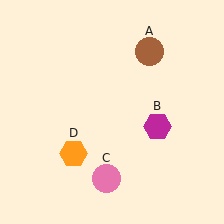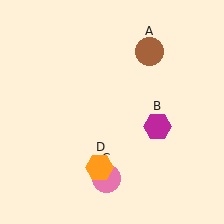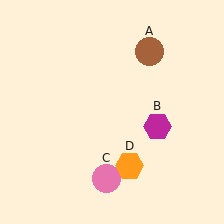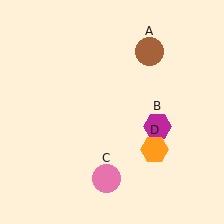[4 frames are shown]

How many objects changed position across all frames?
1 object changed position: orange hexagon (object D).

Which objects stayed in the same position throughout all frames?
Brown circle (object A) and magenta hexagon (object B) and pink circle (object C) remained stationary.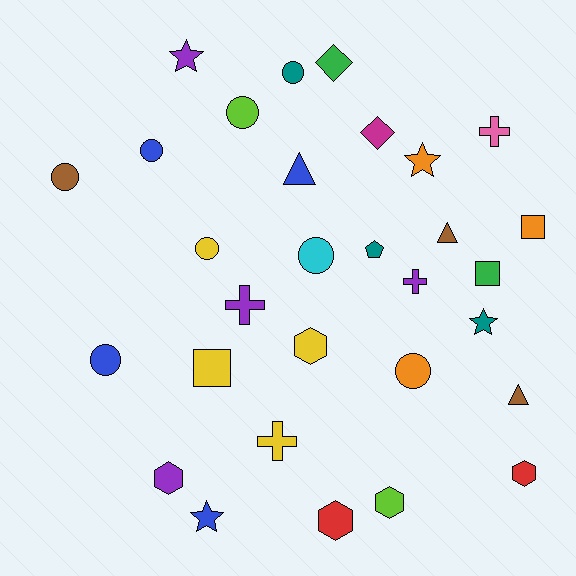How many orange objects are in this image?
There are 3 orange objects.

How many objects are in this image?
There are 30 objects.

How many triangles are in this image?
There are 3 triangles.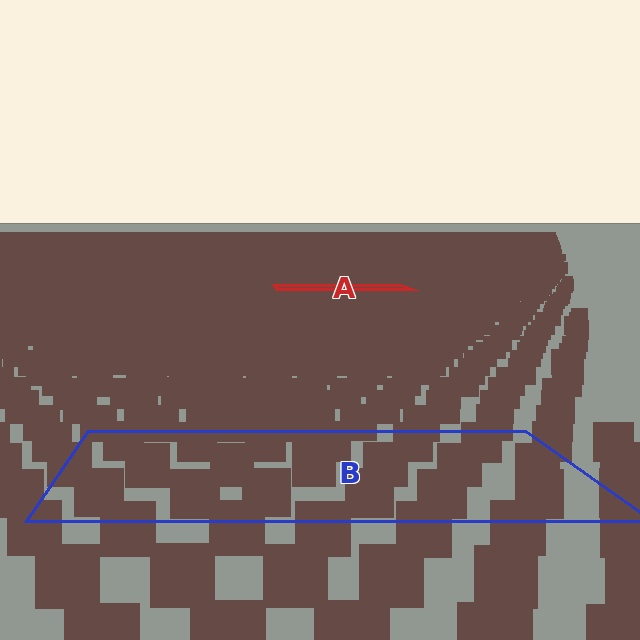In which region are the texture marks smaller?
The texture marks are smaller in region A, because it is farther away.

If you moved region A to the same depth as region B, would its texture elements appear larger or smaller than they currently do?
They would appear larger. At a closer depth, the same texture elements are projected at a bigger on-screen size.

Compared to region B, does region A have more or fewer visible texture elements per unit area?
Region A has more texture elements per unit area — they are packed more densely because it is farther away.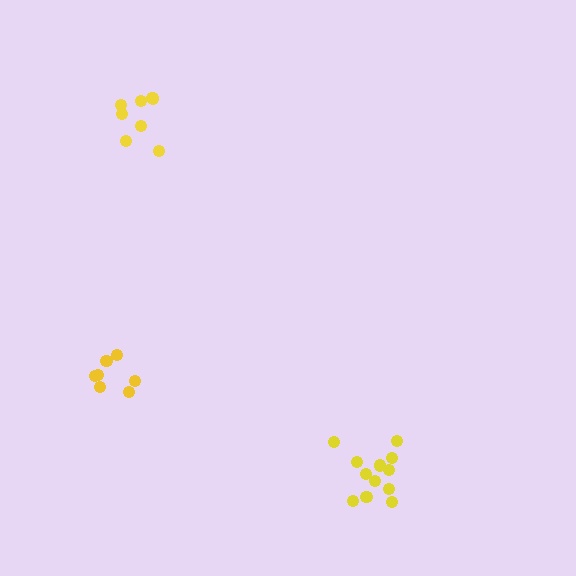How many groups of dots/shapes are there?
There are 3 groups.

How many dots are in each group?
Group 1: 8 dots, Group 2: 12 dots, Group 3: 7 dots (27 total).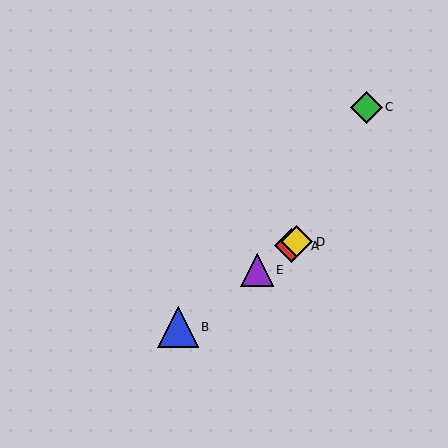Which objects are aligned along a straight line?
Objects A, B, D, E are aligned along a straight line.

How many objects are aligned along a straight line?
4 objects (A, B, D, E) are aligned along a straight line.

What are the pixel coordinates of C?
Object C is at (366, 107).